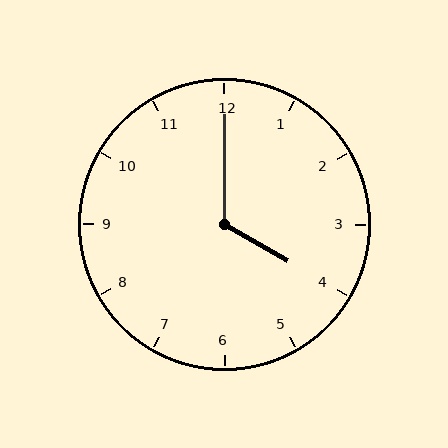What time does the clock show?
4:00.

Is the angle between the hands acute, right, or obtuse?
It is obtuse.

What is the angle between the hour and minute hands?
Approximately 120 degrees.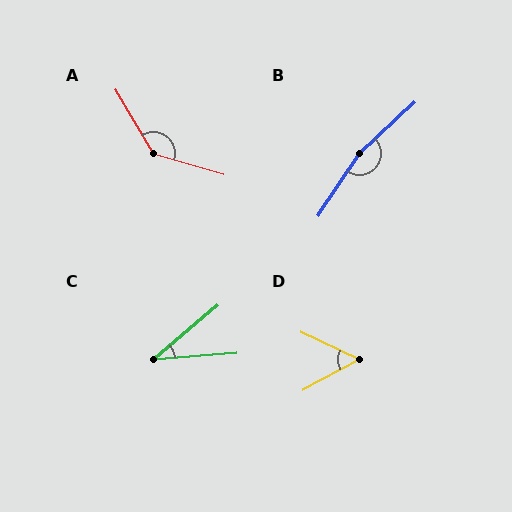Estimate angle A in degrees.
Approximately 137 degrees.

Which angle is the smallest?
C, at approximately 35 degrees.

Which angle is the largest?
B, at approximately 166 degrees.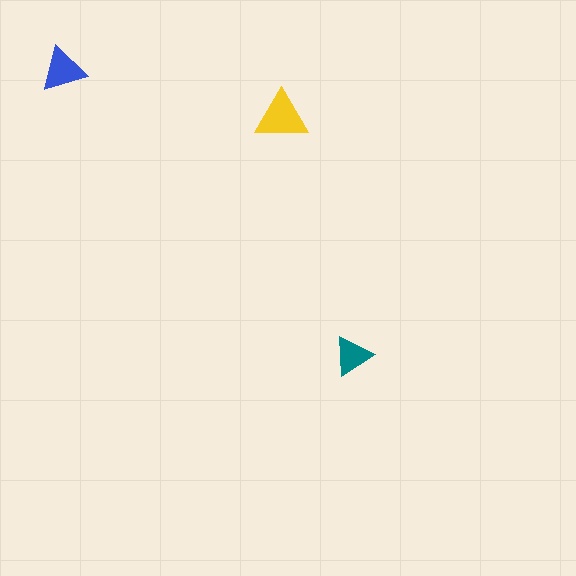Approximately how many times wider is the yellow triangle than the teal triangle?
About 1.5 times wider.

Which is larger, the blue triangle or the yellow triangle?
The yellow one.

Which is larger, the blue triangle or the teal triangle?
The blue one.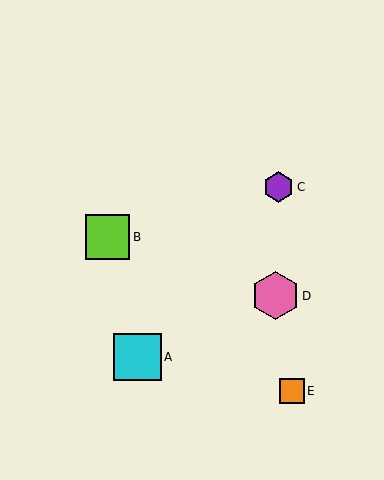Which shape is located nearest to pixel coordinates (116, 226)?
The lime square (labeled B) at (107, 237) is nearest to that location.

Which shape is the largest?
The pink hexagon (labeled D) is the largest.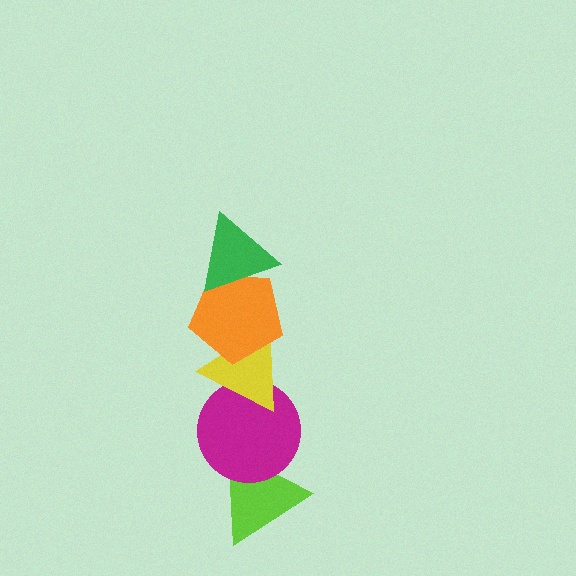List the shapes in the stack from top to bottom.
From top to bottom: the green triangle, the orange pentagon, the yellow triangle, the magenta circle, the lime triangle.